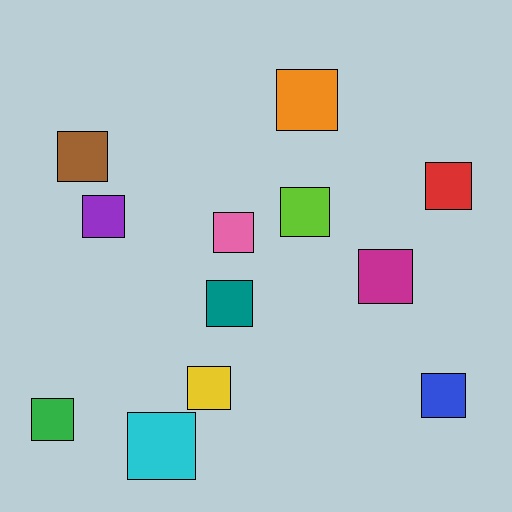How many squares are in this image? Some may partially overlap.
There are 12 squares.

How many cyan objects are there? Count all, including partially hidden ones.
There is 1 cyan object.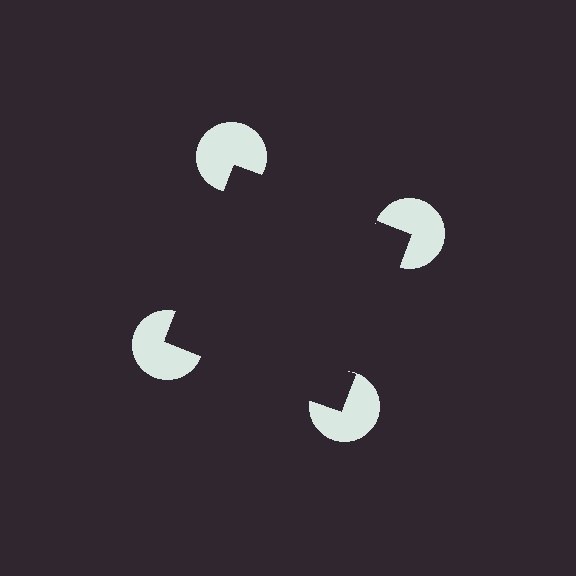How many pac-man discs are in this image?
There are 4 — one at each vertex of the illusory square.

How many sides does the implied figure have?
4 sides.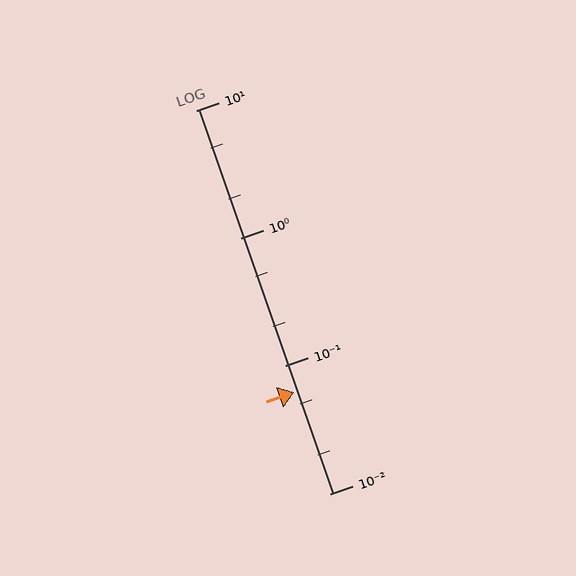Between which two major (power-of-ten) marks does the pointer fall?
The pointer is between 0.01 and 0.1.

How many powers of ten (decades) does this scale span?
The scale spans 3 decades, from 0.01 to 10.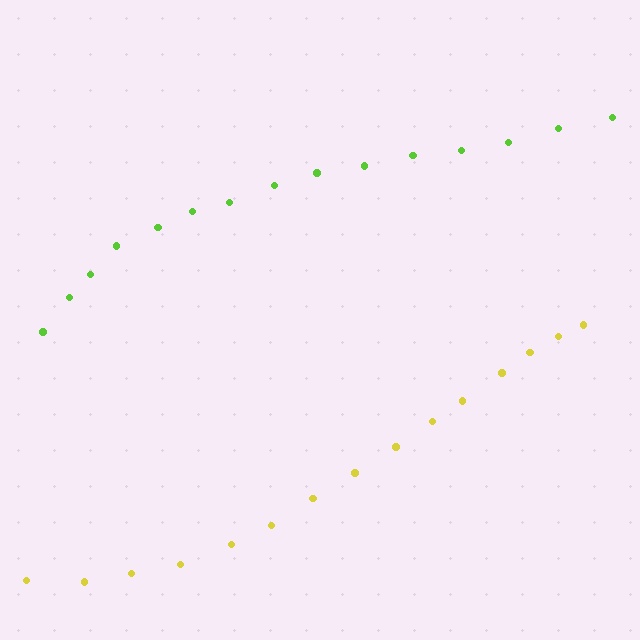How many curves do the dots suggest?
There are 2 distinct paths.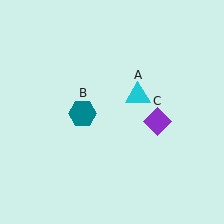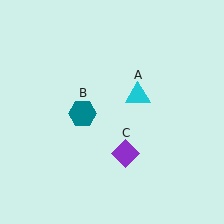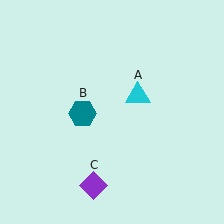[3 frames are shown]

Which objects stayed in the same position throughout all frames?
Cyan triangle (object A) and teal hexagon (object B) remained stationary.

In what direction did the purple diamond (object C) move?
The purple diamond (object C) moved down and to the left.